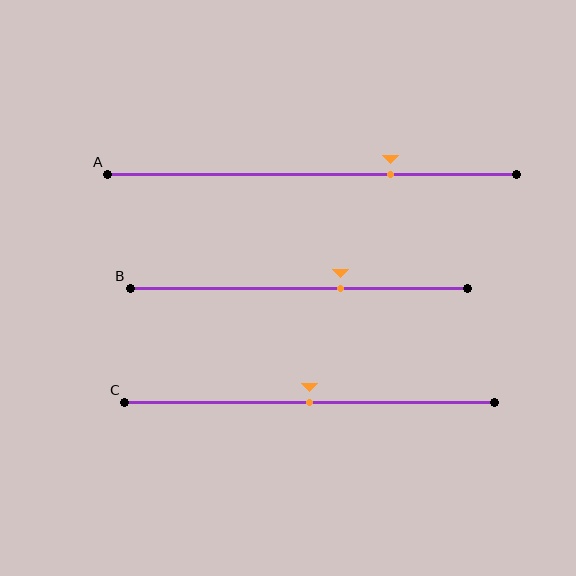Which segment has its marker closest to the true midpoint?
Segment C has its marker closest to the true midpoint.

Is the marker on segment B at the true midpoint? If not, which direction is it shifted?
No, the marker on segment B is shifted to the right by about 12% of the segment length.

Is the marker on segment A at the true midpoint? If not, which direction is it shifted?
No, the marker on segment A is shifted to the right by about 19% of the segment length.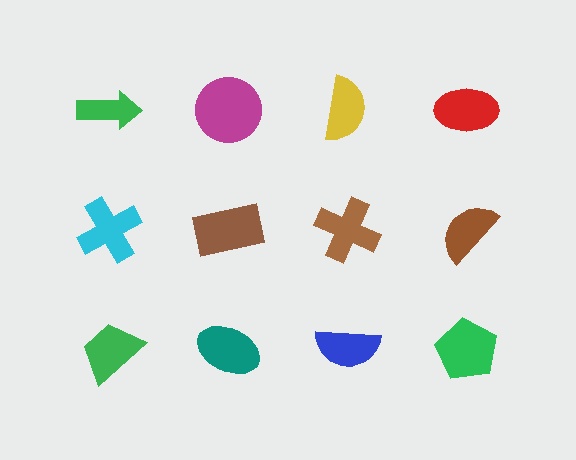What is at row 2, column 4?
A brown semicircle.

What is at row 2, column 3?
A brown cross.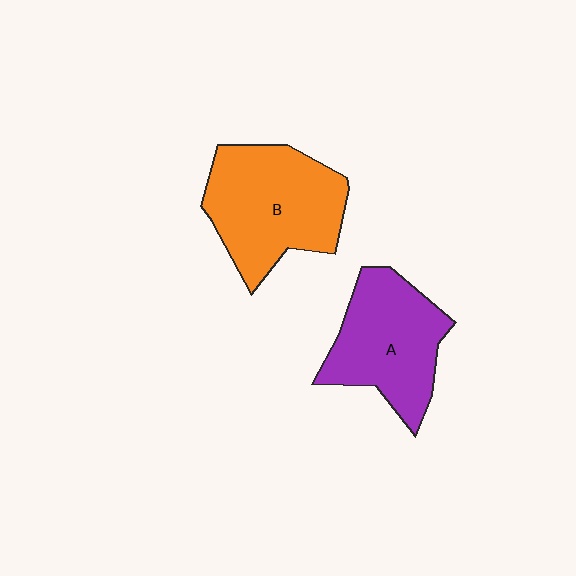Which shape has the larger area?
Shape B (orange).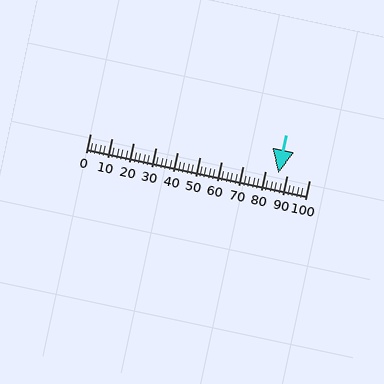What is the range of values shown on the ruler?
The ruler shows values from 0 to 100.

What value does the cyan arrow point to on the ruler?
The cyan arrow points to approximately 86.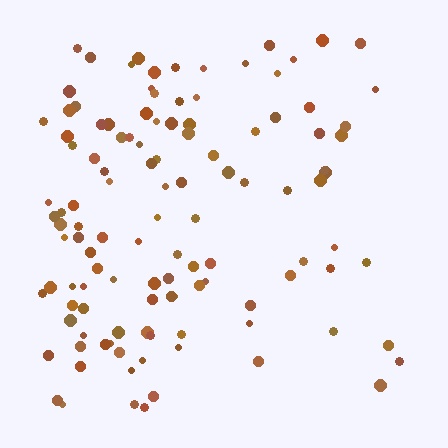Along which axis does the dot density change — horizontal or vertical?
Horizontal.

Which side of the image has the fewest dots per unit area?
The right.